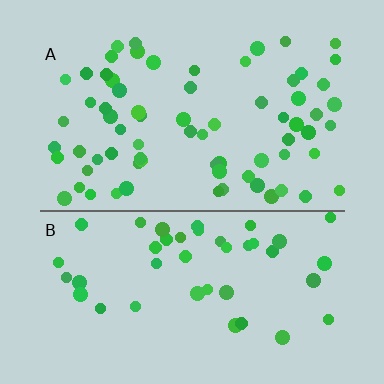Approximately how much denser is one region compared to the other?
Approximately 1.6× — region A over region B.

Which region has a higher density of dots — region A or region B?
A (the top).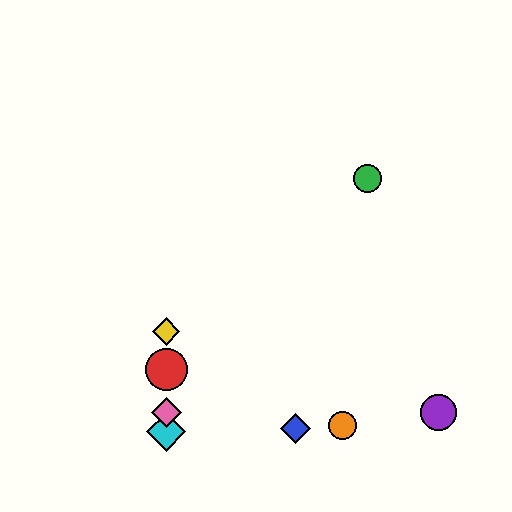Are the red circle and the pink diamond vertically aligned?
Yes, both are at x≈166.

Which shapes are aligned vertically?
The red circle, the yellow diamond, the cyan diamond, the pink diamond are aligned vertically.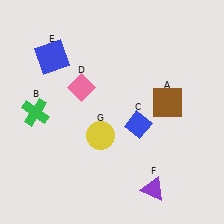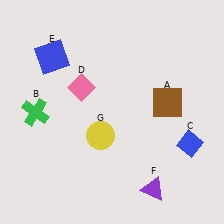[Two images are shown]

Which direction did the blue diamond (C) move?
The blue diamond (C) moved right.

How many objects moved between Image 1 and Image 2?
1 object moved between the two images.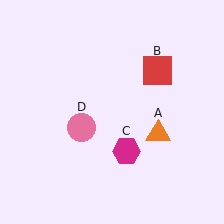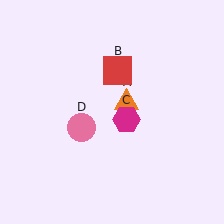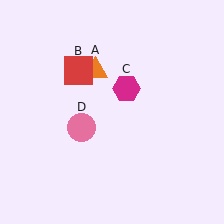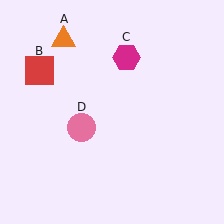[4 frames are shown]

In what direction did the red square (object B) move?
The red square (object B) moved left.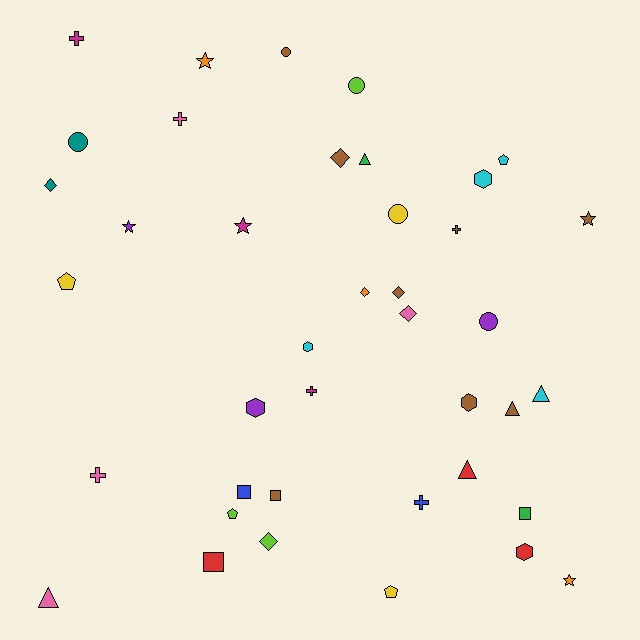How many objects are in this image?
There are 40 objects.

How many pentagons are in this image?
There are 4 pentagons.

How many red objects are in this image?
There are 3 red objects.